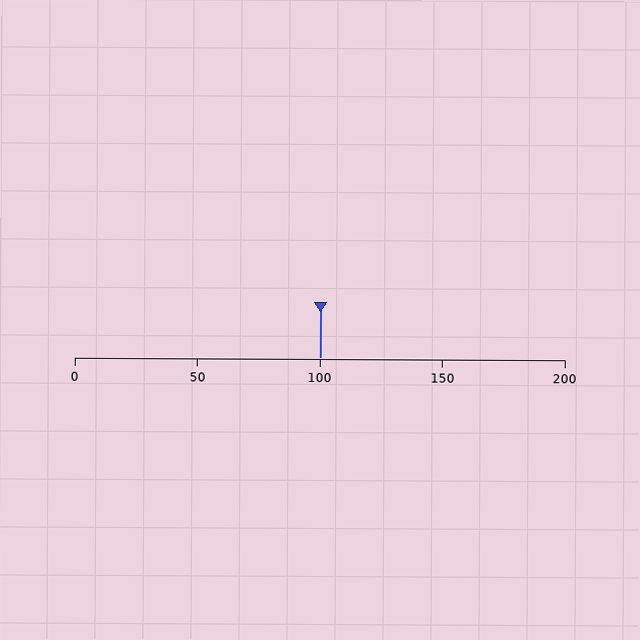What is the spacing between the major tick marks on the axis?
The major ticks are spaced 50 apart.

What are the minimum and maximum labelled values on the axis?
The axis runs from 0 to 200.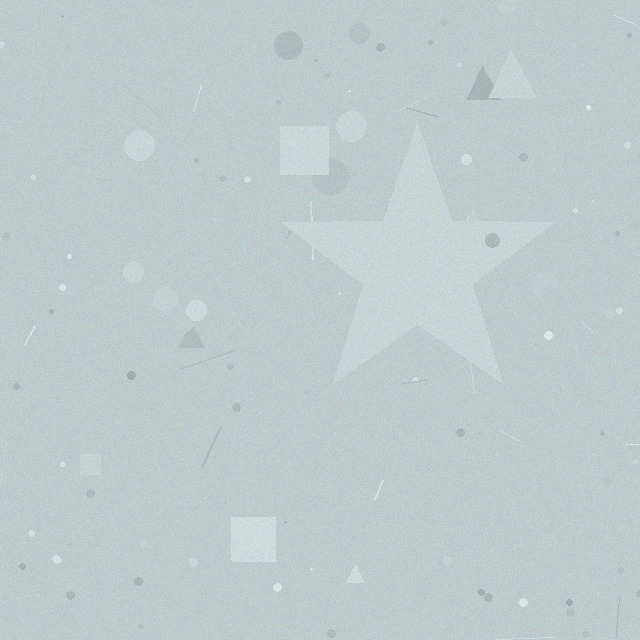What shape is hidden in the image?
A star is hidden in the image.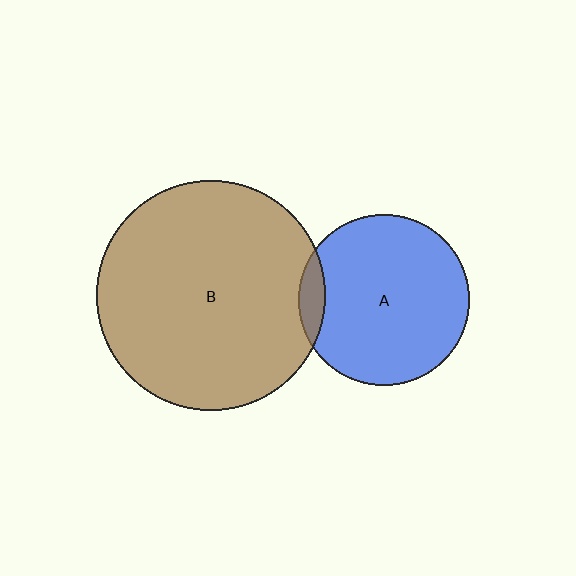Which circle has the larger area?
Circle B (brown).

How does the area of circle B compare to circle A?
Approximately 1.8 times.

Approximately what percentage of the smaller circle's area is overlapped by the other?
Approximately 10%.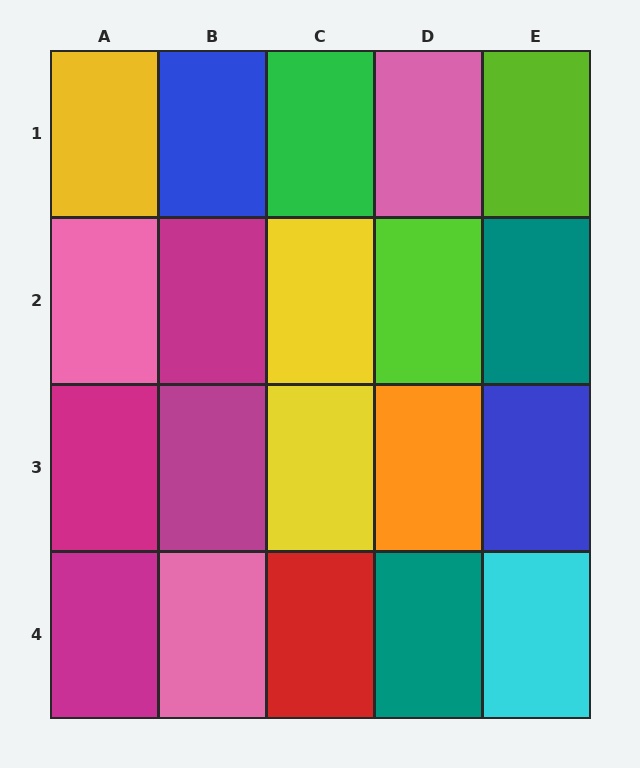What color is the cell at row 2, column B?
Magenta.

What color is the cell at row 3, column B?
Magenta.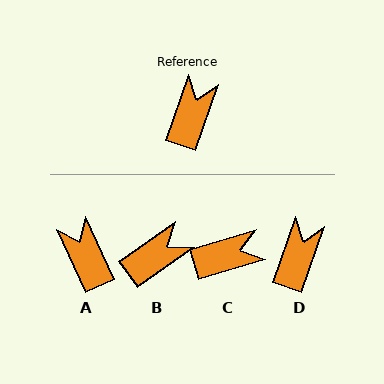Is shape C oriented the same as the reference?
No, it is off by about 54 degrees.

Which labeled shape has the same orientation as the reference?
D.